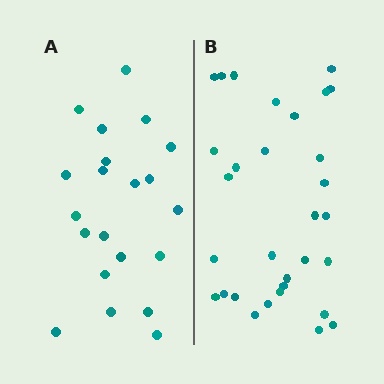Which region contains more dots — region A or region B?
Region B (the right region) has more dots.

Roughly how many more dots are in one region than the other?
Region B has roughly 10 or so more dots than region A.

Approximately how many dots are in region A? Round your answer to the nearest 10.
About 20 dots. (The exact count is 21, which rounds to 20.)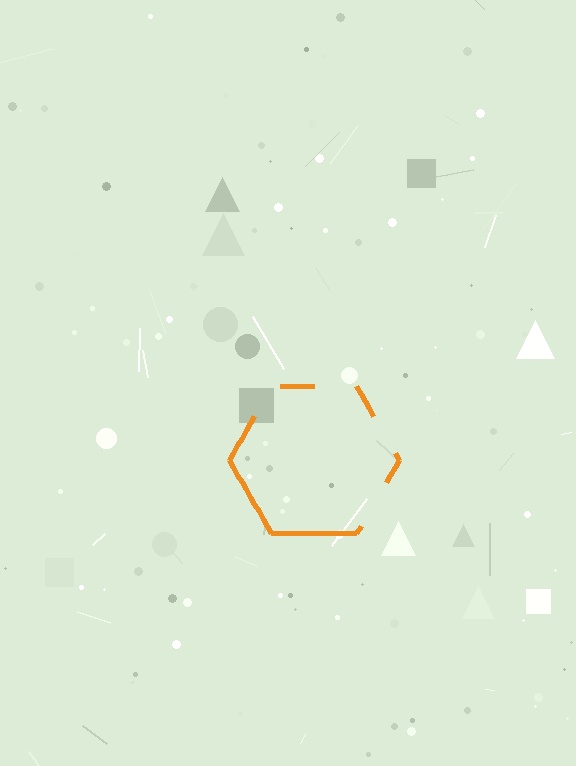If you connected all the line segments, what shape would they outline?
They would outline a hexagon.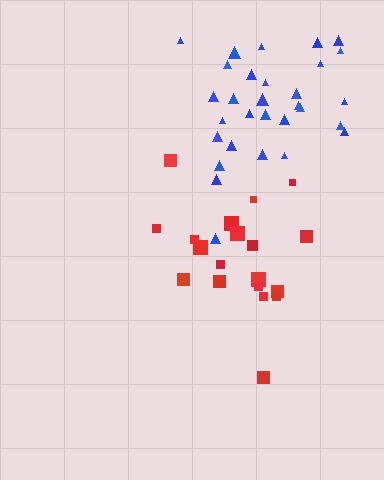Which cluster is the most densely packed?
Blue.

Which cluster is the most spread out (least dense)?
Red.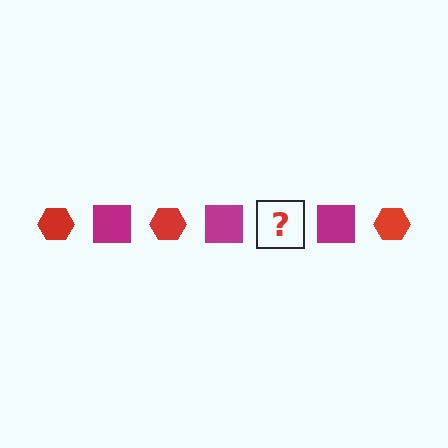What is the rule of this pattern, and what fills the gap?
The rule is that the pattern alternates between red hexagon and magenta square. The gap should be filled with a red hexagon.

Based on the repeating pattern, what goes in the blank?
The blank should be a red hexagon.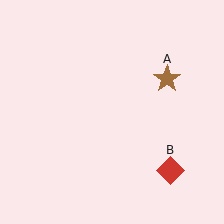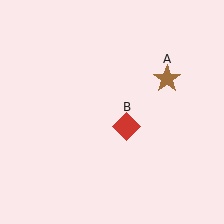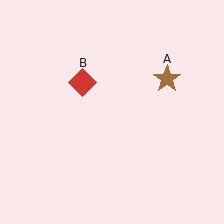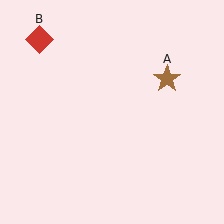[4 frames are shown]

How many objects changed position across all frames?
1 object changed position: red diamond (object B).